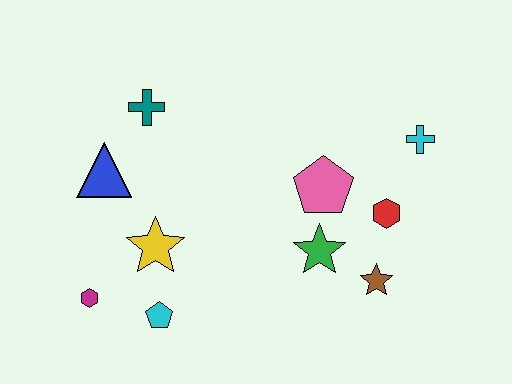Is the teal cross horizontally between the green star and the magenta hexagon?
Yes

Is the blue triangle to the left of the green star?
Yes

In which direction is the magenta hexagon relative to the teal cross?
The magenta hexagon is below the teal cross.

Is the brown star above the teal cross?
No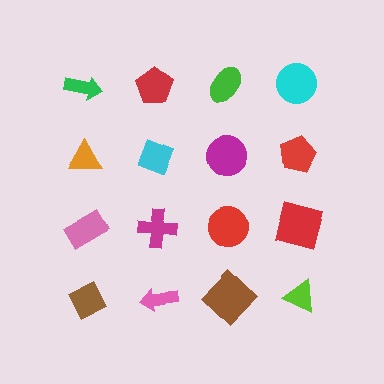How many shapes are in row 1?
4 shapes.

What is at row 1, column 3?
A green ellipse.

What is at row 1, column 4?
A cyan circle.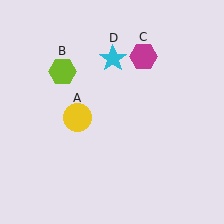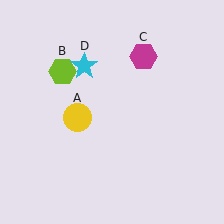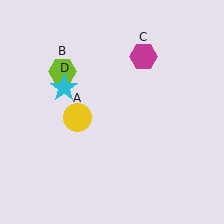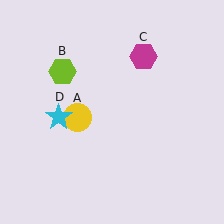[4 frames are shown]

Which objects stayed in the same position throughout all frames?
Yellow circle (object A) and lime hexagon (object B) and magenta hexagon (object C) remained stationary.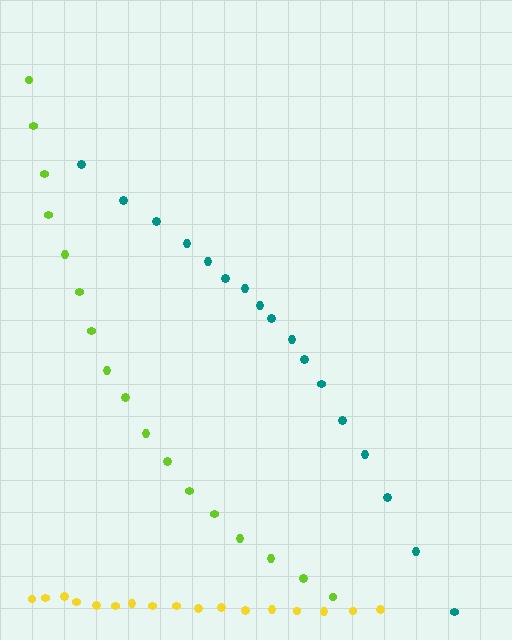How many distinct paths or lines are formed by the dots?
There are 3 distinct paths.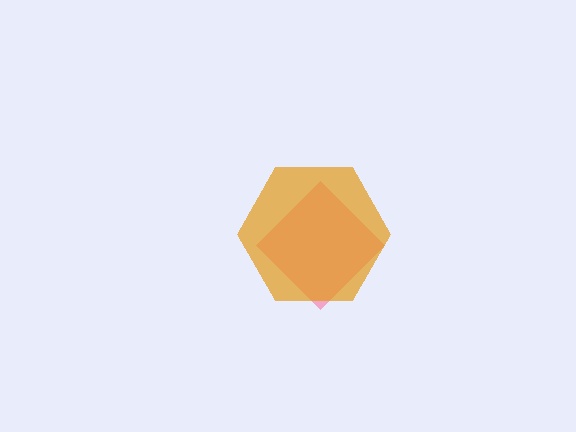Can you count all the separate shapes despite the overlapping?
Yes, there are 2 separate shapes.